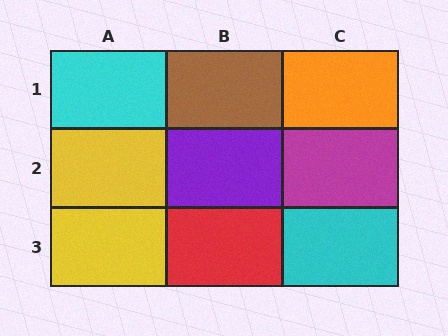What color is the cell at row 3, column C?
Cyan.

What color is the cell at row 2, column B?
Purple.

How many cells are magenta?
1 cell is magenta.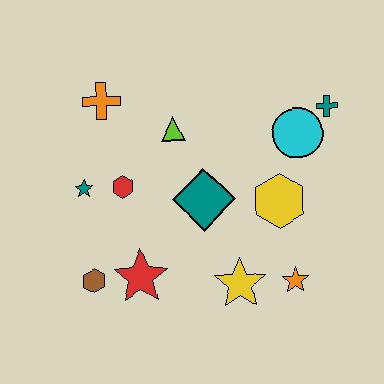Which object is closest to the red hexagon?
The teal star is closest to the red hexagon.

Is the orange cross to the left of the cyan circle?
Yes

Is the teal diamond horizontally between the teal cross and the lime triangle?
Yes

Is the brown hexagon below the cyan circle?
Yes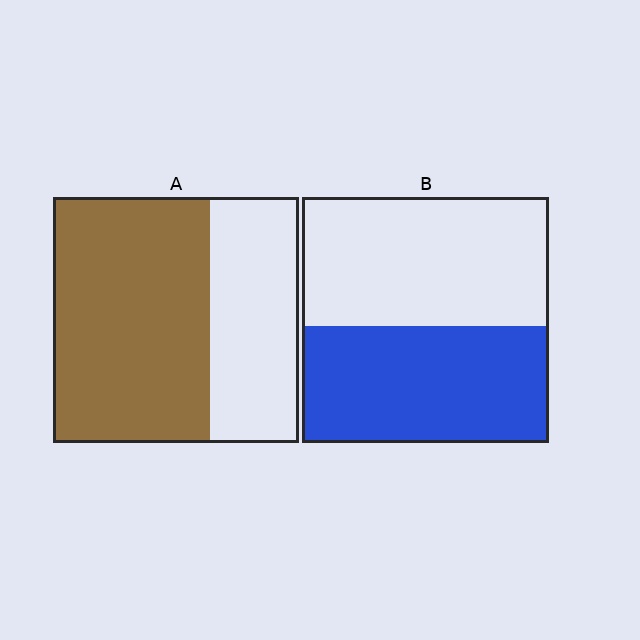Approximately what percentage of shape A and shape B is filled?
A is approximately 65% and B is approximately 50%.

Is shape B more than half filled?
Roughly half.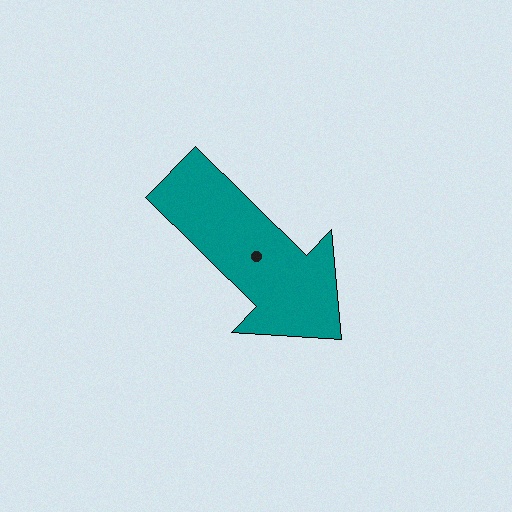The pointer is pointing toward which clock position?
Roughly 4 o'clock.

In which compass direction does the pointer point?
Southeast.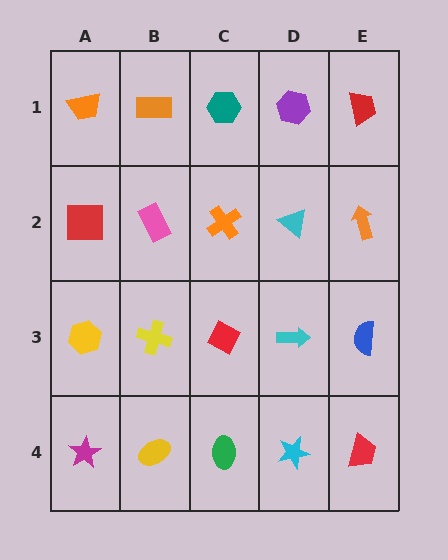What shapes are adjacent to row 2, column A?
An orange trapezoid (row 1, column A), a yellow hexagon (row 3, column A), a pink rectangle (row 2, column B).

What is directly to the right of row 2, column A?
A pink rectangle.